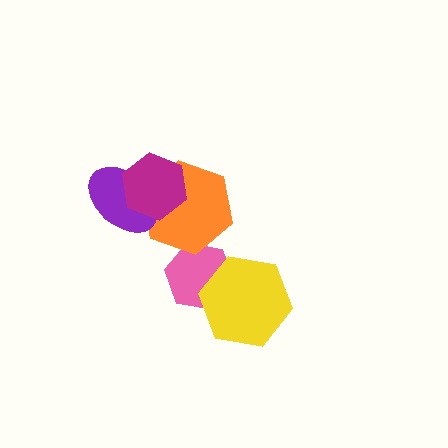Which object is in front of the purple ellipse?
The magenta hexagon is in front of the purple ellipse.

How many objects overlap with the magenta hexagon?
2 objects overlap with the magenta hexagon.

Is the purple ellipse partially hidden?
Yes, it is partially covered by another shape.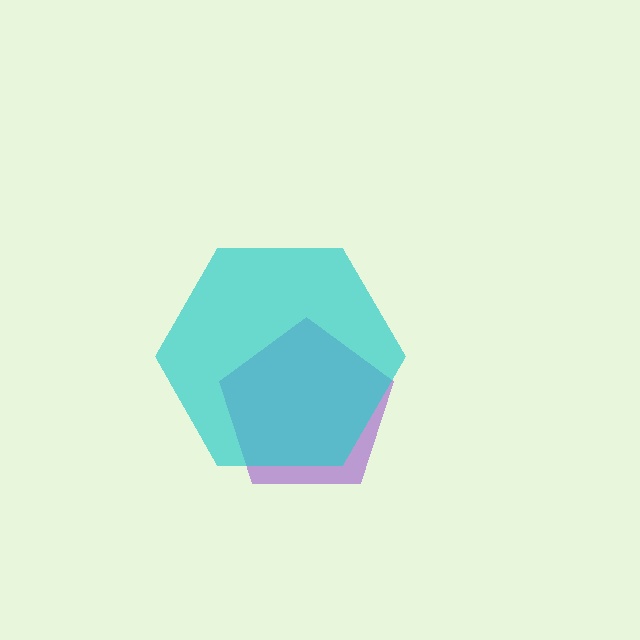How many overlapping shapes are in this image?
There are 2 overlapping shapes in the image.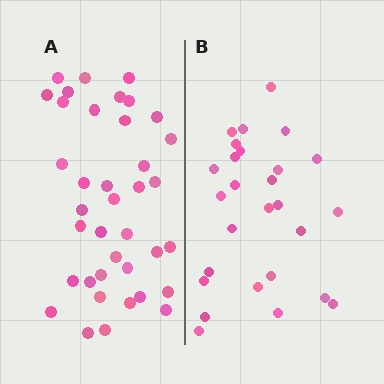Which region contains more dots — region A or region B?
Region A (the left region) has more dots.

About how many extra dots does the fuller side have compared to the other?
Region A has roughly 12 or so more dots than region B.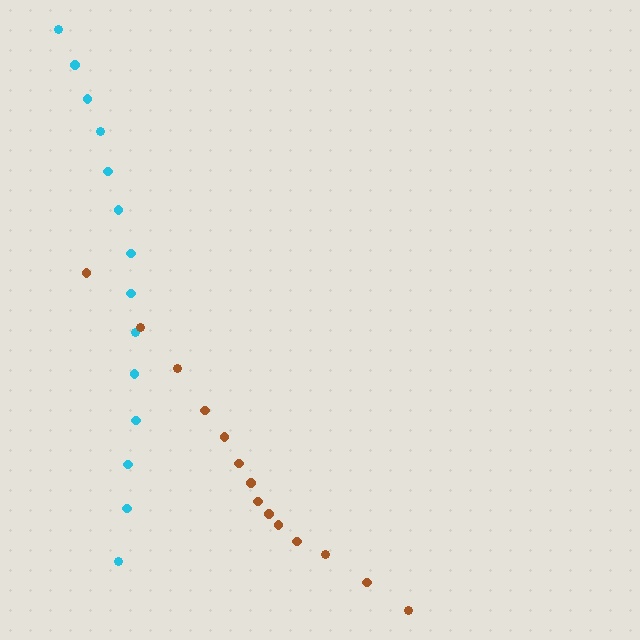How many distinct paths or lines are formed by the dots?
There are 2 distinct paths.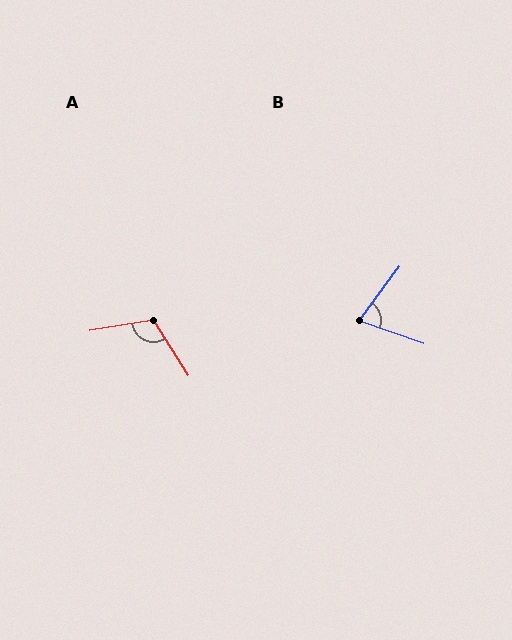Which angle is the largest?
A, at approximately 113 degrees.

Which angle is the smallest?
B, at approximately 73 degrees.